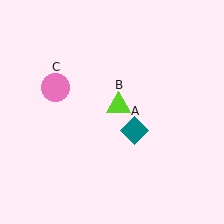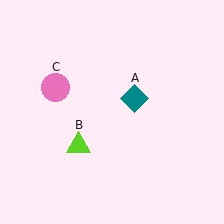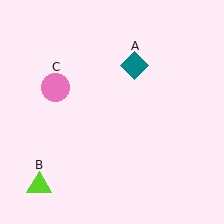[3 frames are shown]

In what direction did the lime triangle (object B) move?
The lime triangle (object B) moved down and to the left.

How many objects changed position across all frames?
2 objects changed position: teal diamond (object A), lime triangle (object B).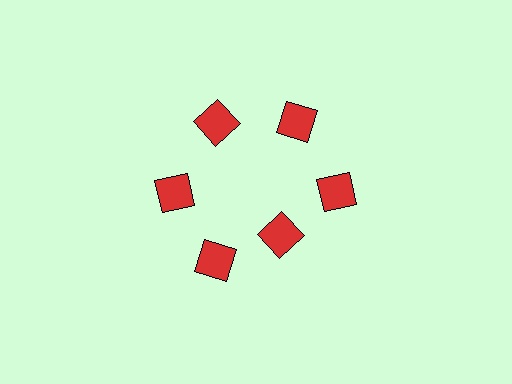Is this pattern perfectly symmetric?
No. The 6 red diamonds are arranged in a ring, but one element near the 5 o'clock position is pulled inward toward the center, breaking the 6-fold rotational symmetry.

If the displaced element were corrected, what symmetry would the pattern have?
It would have 6-fold rotational symmetry — the pattern would map onto itself every 60 degrees.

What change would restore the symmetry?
The symmetry would be restored by moving it outward, back onto the ring so that all 6 diamonds sit at equal angles and equal distance from the center.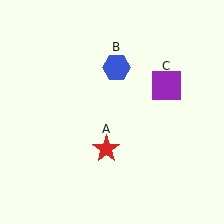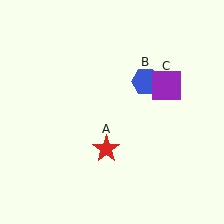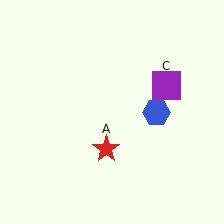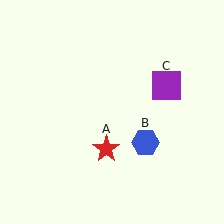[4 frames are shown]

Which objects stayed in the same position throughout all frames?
Red star (object A) and purple square (object C) remained stationary.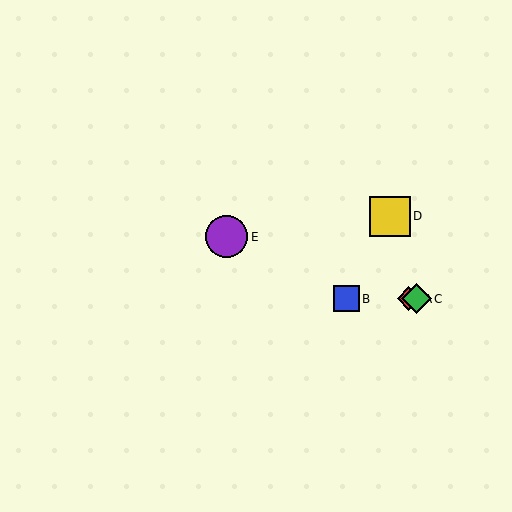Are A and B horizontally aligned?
Yes, both are at y≈299.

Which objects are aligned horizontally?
Objects A, B, C are aligned horizontally.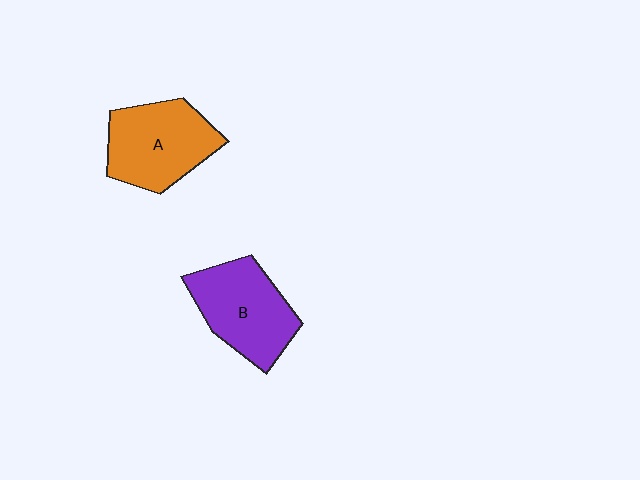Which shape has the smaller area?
Shape B (purple).